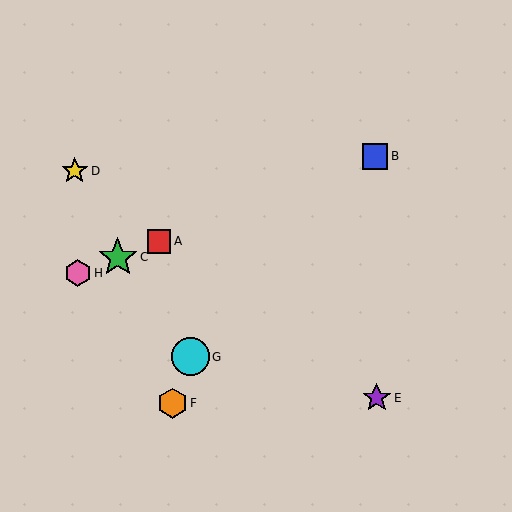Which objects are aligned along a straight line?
Objects A, B, C, H are aligned along a straight line.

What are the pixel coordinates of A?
Object A is at (159, 241).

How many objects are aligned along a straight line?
4 objects (A, B, C, H) are aligned along a straight line.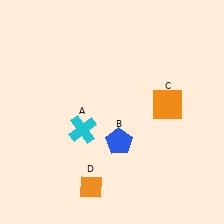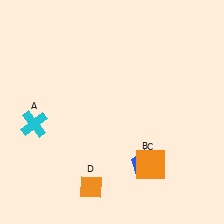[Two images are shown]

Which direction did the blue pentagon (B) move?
The blue pentagon (B) moved right.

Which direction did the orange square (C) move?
The orange square (C) moved down.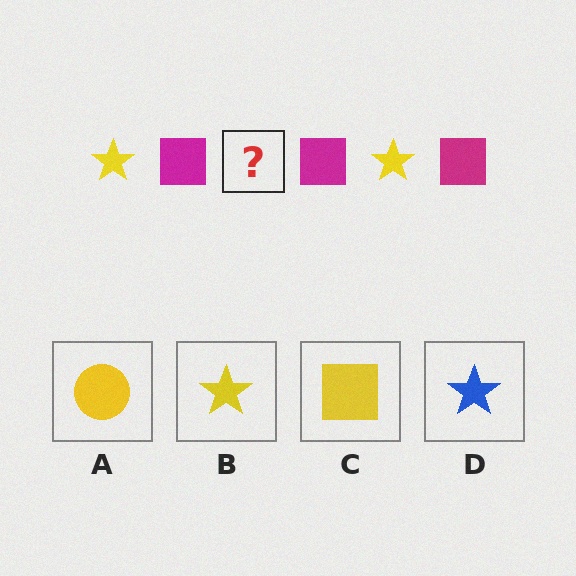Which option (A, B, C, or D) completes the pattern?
B.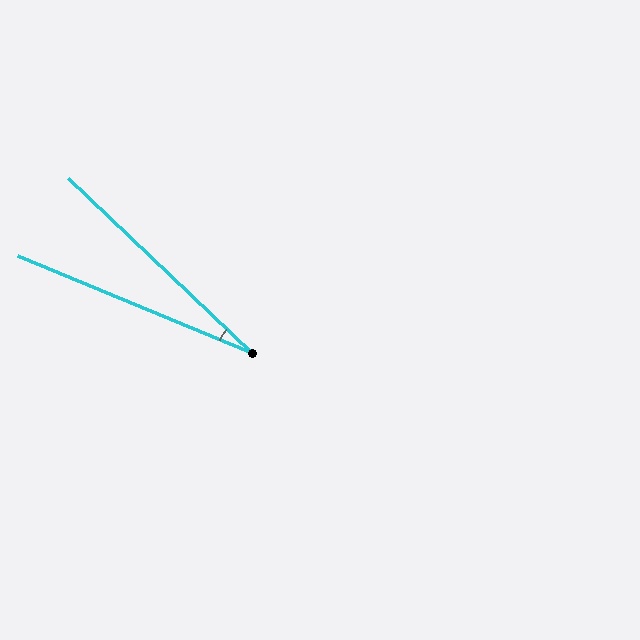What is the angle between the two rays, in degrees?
Approximately 21 degrees.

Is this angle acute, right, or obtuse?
It is acute.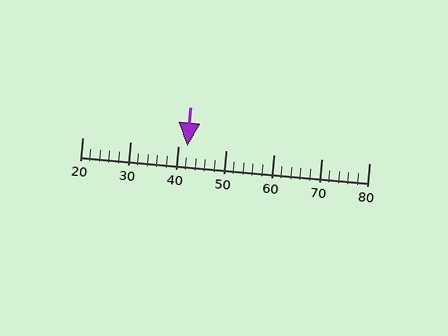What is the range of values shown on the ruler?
The ruler shows values from 20 to 80.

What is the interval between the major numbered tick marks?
The major tick marks are spaced 10 units apart.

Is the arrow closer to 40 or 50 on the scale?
The arrow is closer to 40.